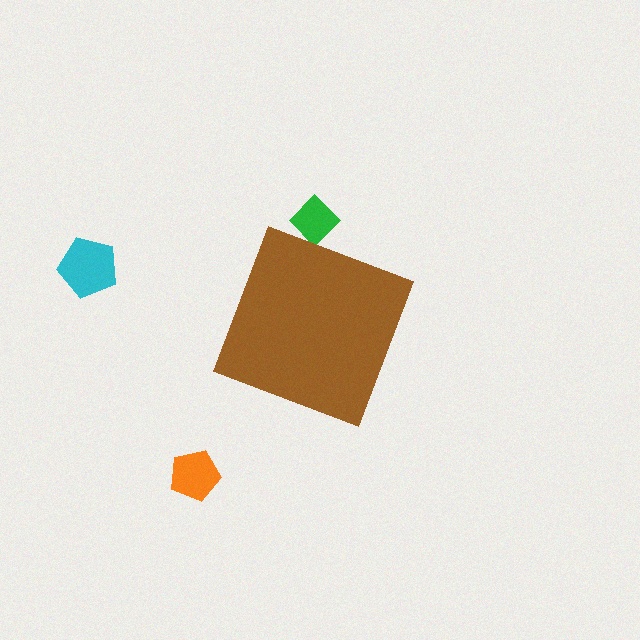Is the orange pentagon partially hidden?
No, the orange pentagon is fully visible.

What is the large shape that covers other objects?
A brown diamond.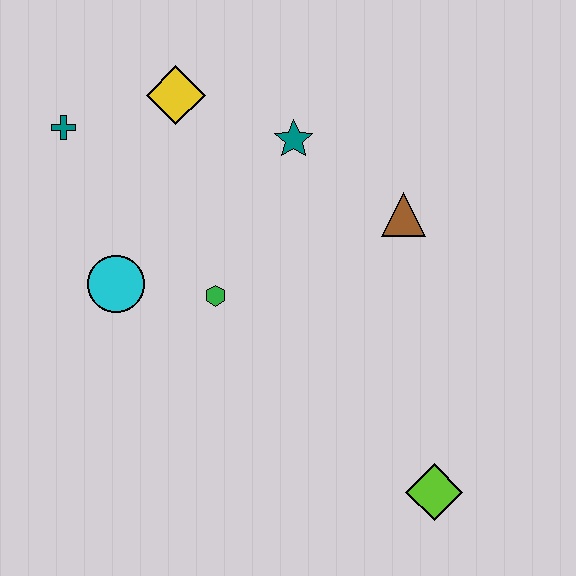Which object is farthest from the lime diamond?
The teal cross is farthest from the lime diamond.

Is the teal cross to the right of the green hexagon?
No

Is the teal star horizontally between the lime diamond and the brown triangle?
No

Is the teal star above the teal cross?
No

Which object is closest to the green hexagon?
The cyan circle is closest to the green hexagon.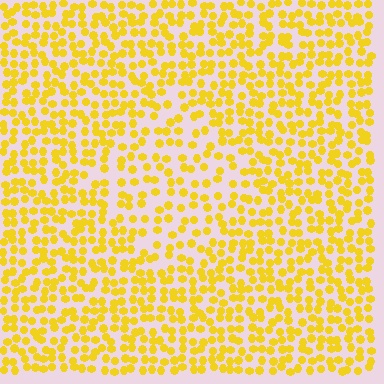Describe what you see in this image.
The image contains small yellow elements arranged at two different densities. A diamond-shaped region is visible where the elements are less densely packed than the surrounding area.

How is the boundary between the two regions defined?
The boundary is defined by a change in element density (approximately 1.6x ratio). All elements are the same color, size, and shape.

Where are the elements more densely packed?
The elements are more densely packed outside the diamond boundary.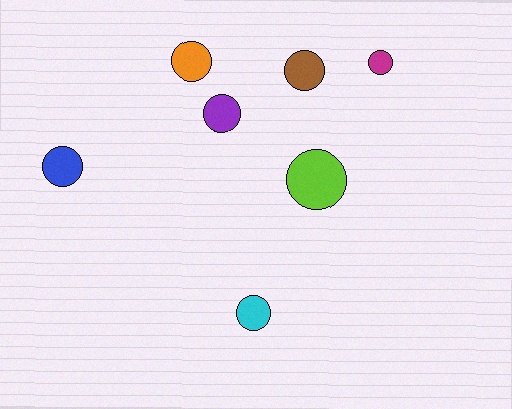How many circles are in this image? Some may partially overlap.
There are 7 circles.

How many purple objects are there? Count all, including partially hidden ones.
There is 1 purple object.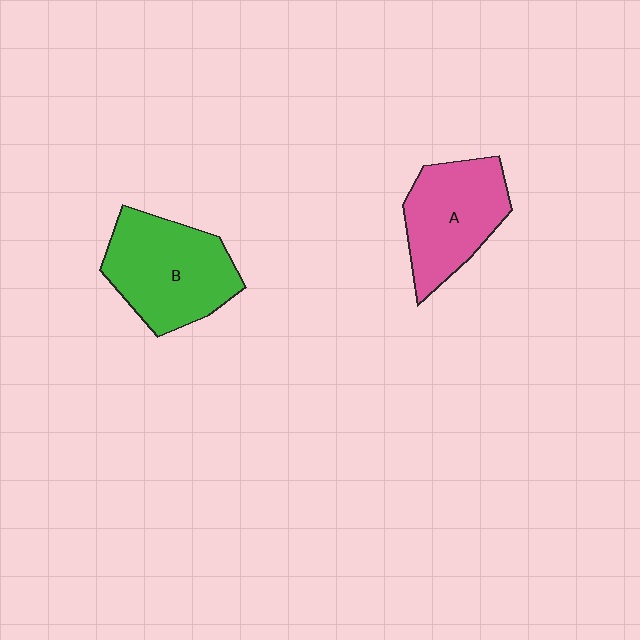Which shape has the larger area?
Shape B (green).